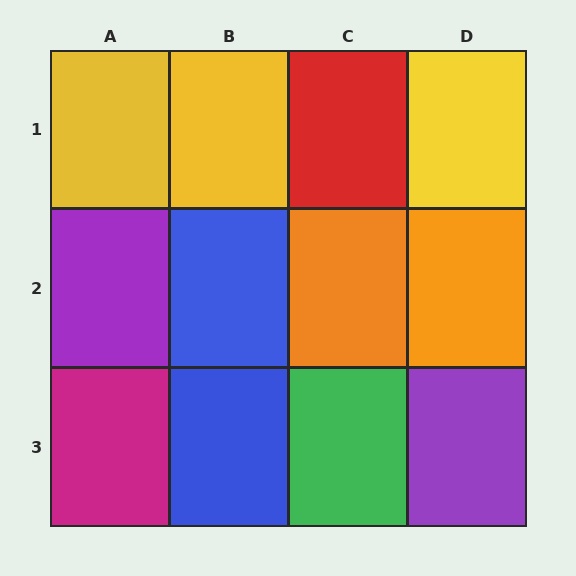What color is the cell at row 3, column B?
Blue.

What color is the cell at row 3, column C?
Green.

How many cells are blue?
2 cells are blue.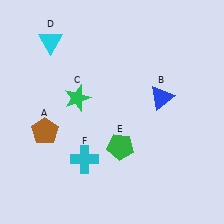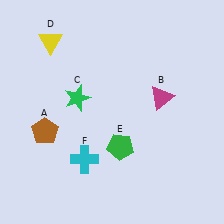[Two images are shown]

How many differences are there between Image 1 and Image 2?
There are 2 differences between the two images.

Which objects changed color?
B changed from blue to magenta. D changed from cyan to yellow.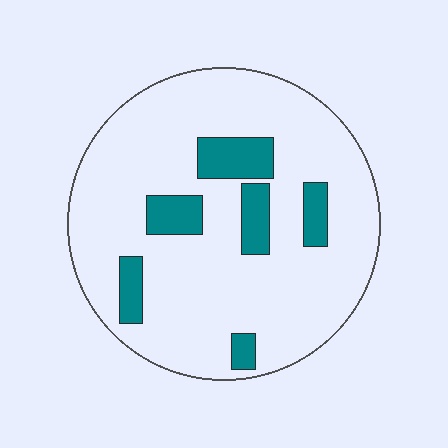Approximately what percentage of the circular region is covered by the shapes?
Approximately 15%.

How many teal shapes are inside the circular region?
6.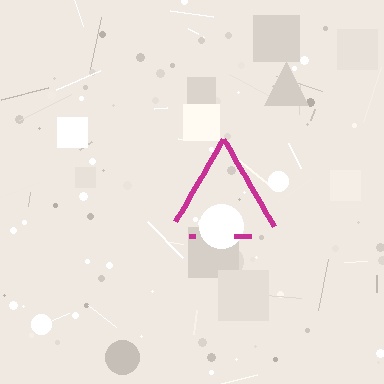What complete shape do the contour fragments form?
The contour fragments form a triangle.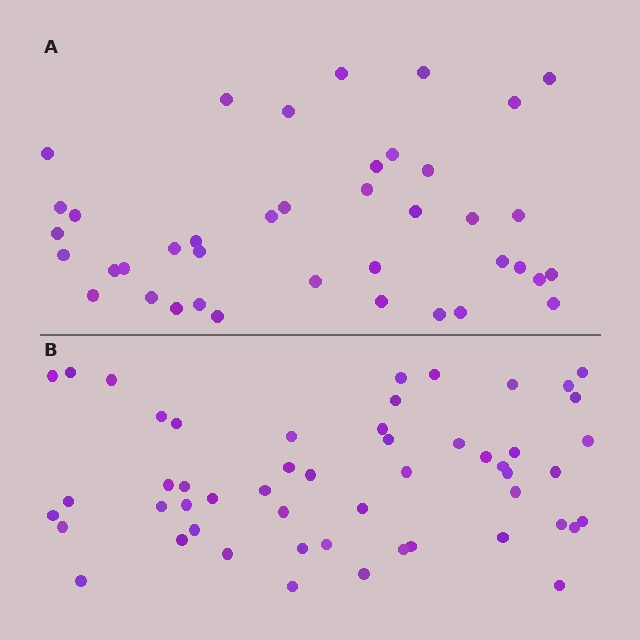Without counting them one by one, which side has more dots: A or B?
Region B (the bottom region) has more dots.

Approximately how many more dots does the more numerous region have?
Region B has roughly 12 or so more dots than region A.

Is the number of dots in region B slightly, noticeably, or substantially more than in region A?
Region B has noticeably more, but not dramatically so. The ratio is roughly 1.3 to 1.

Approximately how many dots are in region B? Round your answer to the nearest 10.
About 50 dots. (The exact count is 52, which rounds to 50.)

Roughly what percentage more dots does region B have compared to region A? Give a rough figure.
About 30% more.